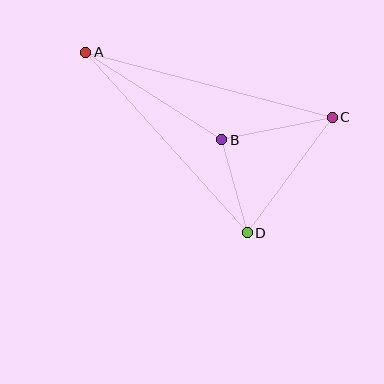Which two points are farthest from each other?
Points A and C are farthest from each other.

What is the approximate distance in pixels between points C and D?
The distance between C and D is approximately 143 pixels.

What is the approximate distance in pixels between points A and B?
The distance between A and B is approximately 162 pixels.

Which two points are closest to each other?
Points B and D are closest to each other.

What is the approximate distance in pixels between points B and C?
The distance between B and C is approximately 113 pixels.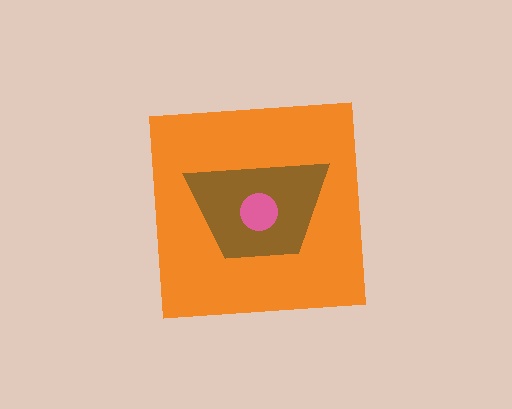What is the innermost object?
The pink circle.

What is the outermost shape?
The orange square.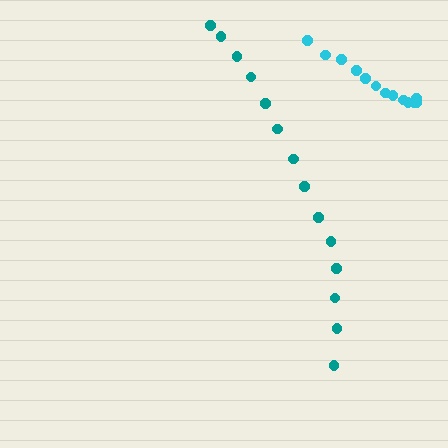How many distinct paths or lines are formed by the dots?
There are 2 distinct paths.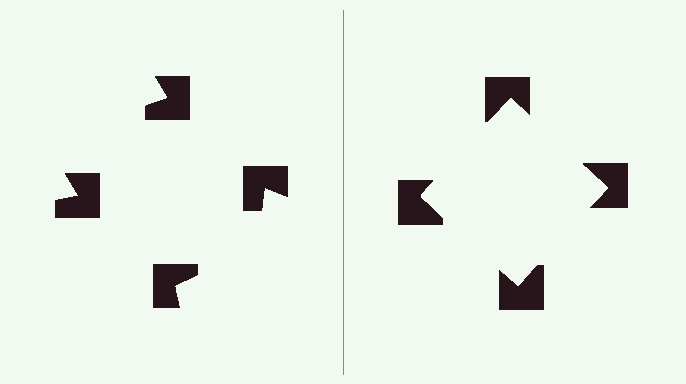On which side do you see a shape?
An illusory square appears on the right side. On the left side the wedge cuts are rotated, so no coherent shape forms.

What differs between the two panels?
The notched squares are positioned identically on both sides; only the wedge orientations differ. On the right they align to a square; on the left they are misaligned.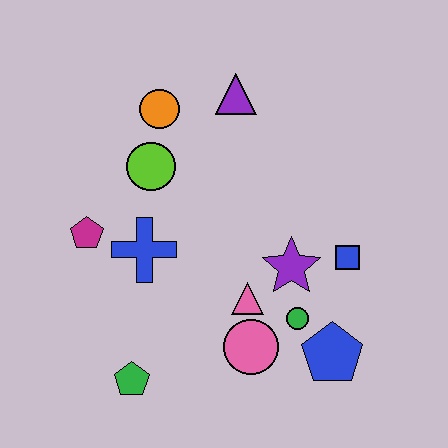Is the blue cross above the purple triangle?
No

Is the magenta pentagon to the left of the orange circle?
Yes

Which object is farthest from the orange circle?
The blue pentagon is farthest from the orange circle.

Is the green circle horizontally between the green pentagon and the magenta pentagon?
No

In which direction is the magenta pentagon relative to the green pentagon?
The magenta pentagon is above the green pentagon.